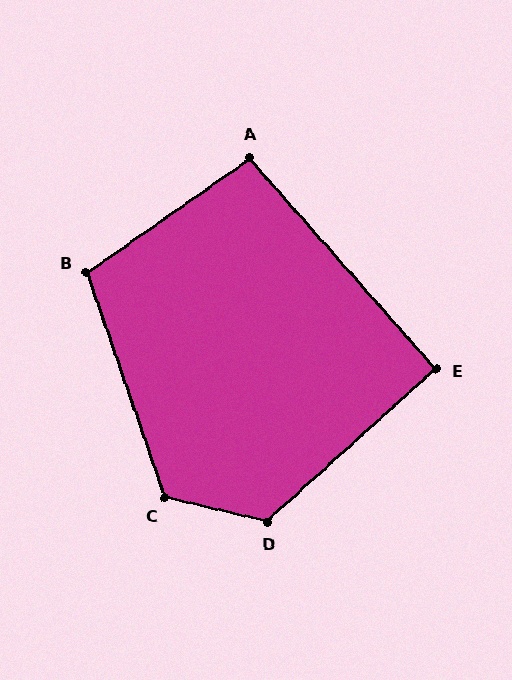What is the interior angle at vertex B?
Approximately 106 degrees (obtuse).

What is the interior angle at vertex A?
Approximately 96 degrees (obtuse).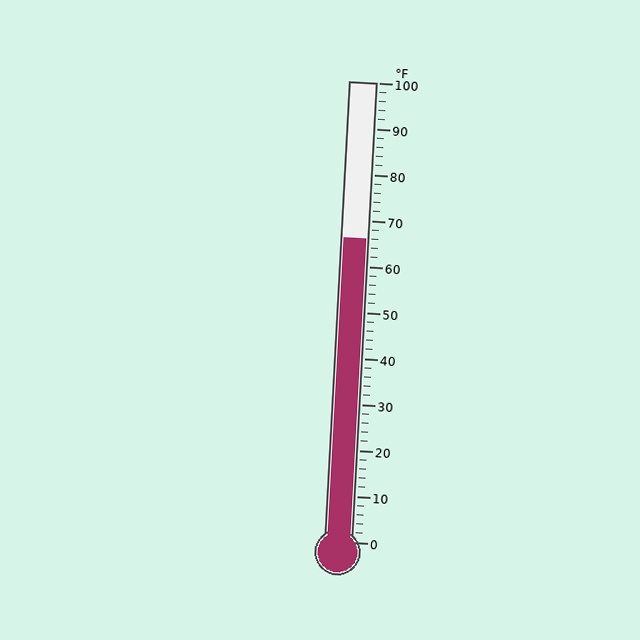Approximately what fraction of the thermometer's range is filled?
The thermometer is filled to approximately 65% of its range.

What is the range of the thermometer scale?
The thermometer scale ranges from 0°F to 100°F.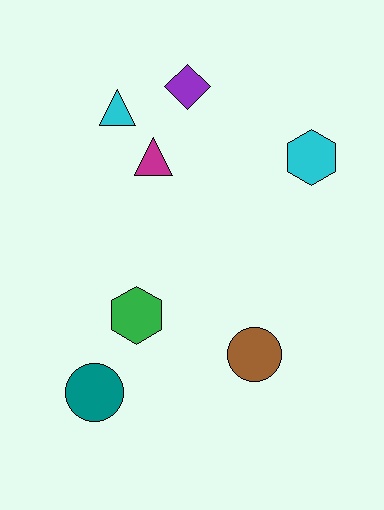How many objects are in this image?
There are 7 objects.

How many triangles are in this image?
There are 2 triangles.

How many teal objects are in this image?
There is 1 teal object.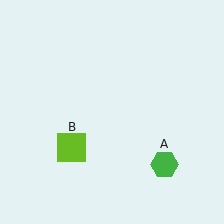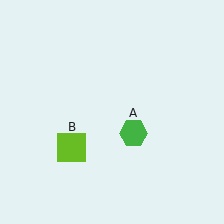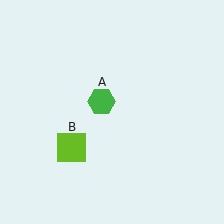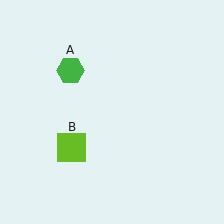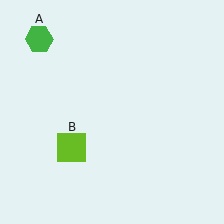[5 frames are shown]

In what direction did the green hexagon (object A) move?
The green hexagon (object A) moved up and to the left.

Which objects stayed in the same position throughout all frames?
Lime square (object B) remained stationary.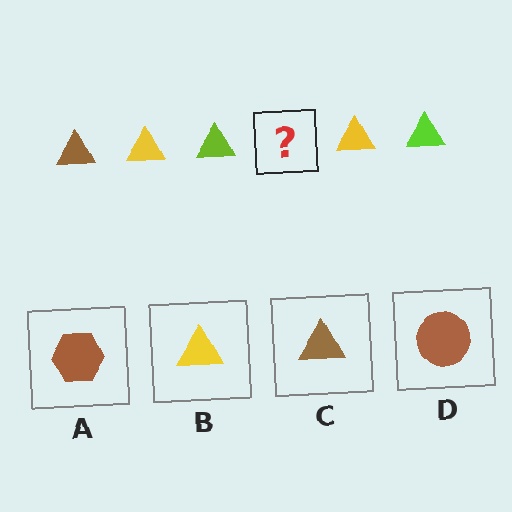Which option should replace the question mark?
Option C.